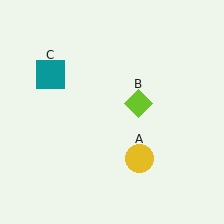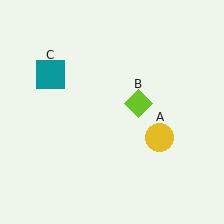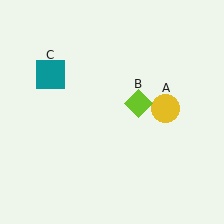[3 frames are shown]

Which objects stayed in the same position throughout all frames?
Lime diamond (object B) and teal square (object C) remained stationary.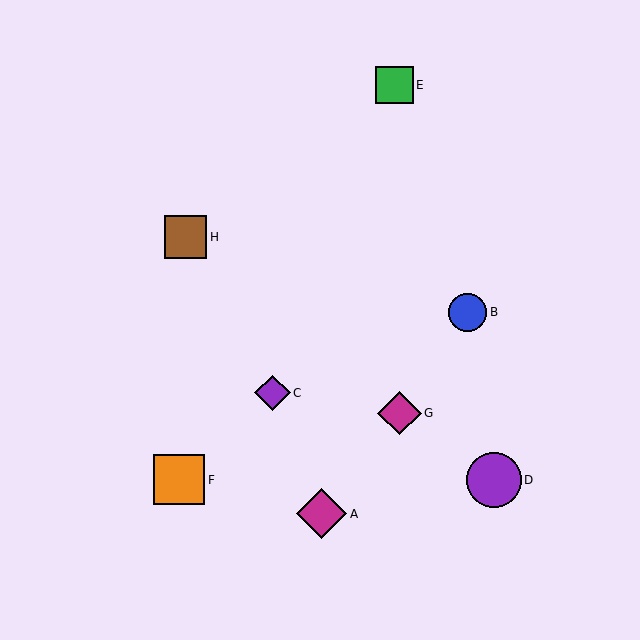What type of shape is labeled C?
Shape C is a purple diamond.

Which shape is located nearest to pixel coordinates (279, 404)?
The purple diamond (labeled C) at (273, 393) is nearest to that location.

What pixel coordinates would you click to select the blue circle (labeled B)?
Click at (468, 312) to select the blue circle B.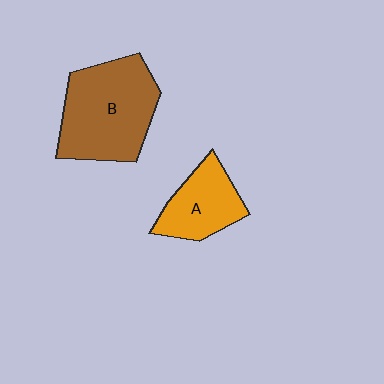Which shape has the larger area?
Shape B (brown).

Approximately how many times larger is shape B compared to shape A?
Approximately 1.8 times.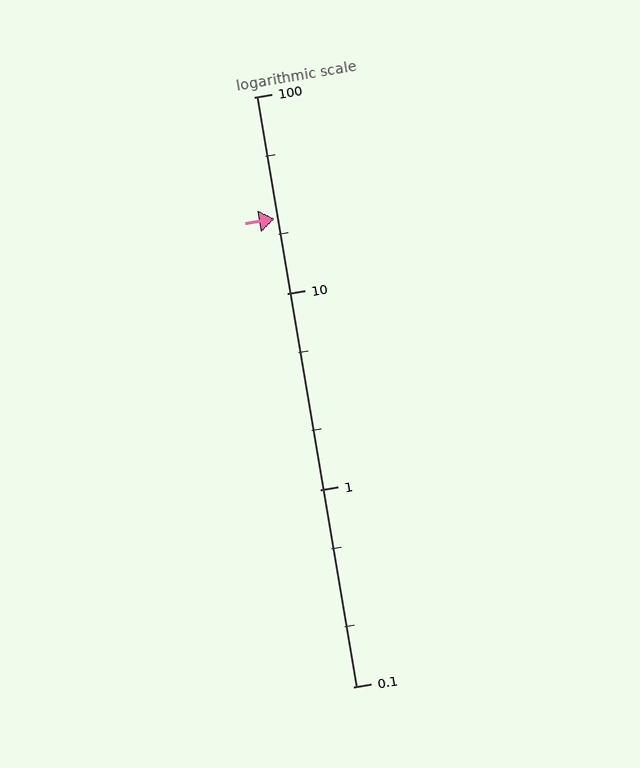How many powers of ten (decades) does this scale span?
The scale spans 3 decades, from 0.1 to 100.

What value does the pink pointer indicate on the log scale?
The pointer indicates approximately 24.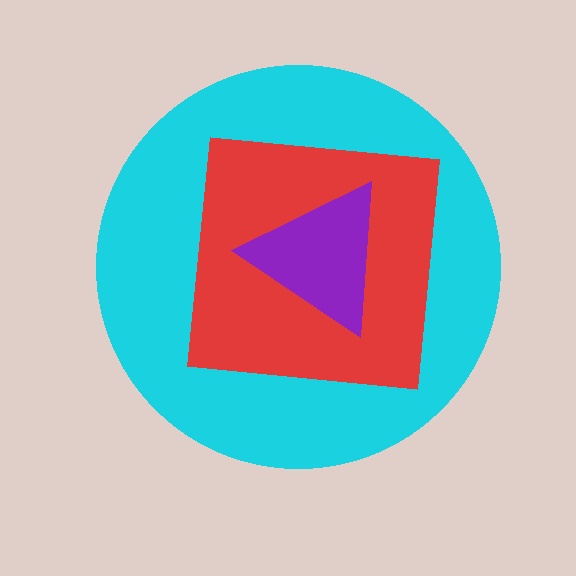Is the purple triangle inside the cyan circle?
Yes.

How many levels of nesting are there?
3.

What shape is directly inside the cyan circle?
The red square.